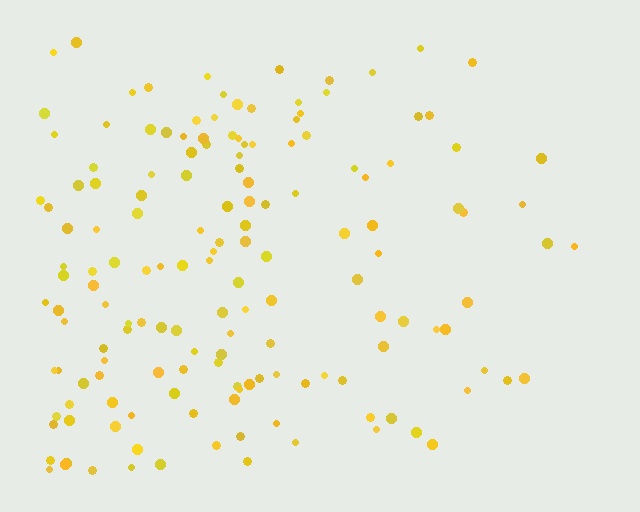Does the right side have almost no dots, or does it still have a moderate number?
Still a moderate number, just noticeably fewer than the left.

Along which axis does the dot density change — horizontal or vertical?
Horizontal.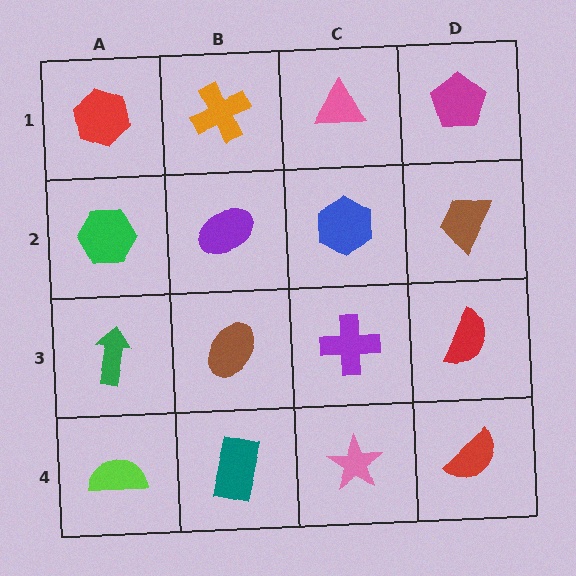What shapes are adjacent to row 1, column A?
A green hexagon (row 2, column A), an orange cross (row 1, column B).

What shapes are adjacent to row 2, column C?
A pink triangle (row 1, column C), a purple cross (row 3, column C), a purple ellipse (row 2, column B), a brown trapezoid (row 2, column D).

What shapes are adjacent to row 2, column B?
An orange cross (row 1, column B), a brown ellipse (row 3, column B), a green hexagon (row 2, column A), a blue hexagon (row 2, column C).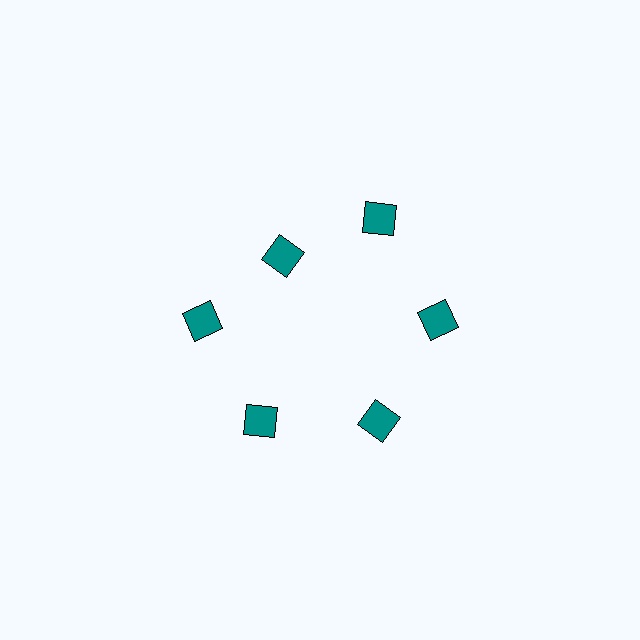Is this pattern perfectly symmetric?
No. The 6 teal diamonds are arranged in a ring, but one element near the 11 o'clock position is pulled inward toward the center, breaking the 6-fold rotational symmetry.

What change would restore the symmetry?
The symmetry would be restored by moving it outward, back onto the ring so that all 6 diamonds sit at equal angles and equal distance from the center.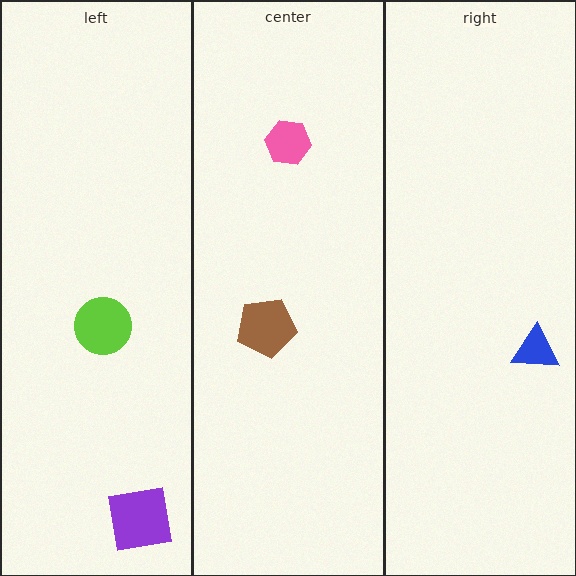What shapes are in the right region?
The blue triangle.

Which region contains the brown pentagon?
The center region.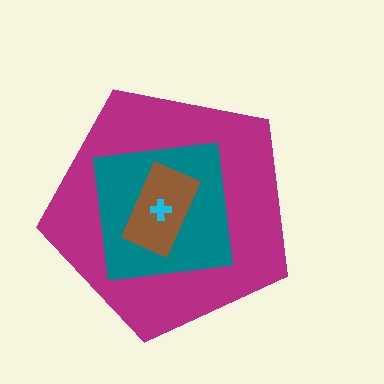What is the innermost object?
The cyan cross.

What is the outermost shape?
The magenta pentagon.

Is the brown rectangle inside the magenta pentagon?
Yes.